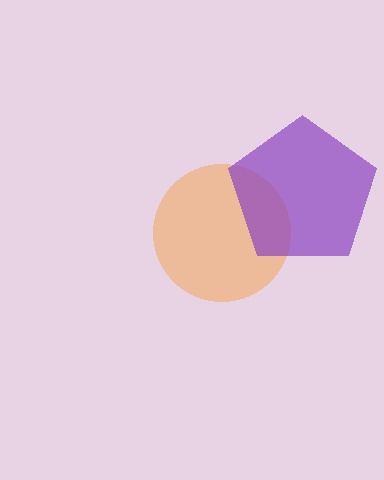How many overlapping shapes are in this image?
There are 2 overlapping shapes in the image.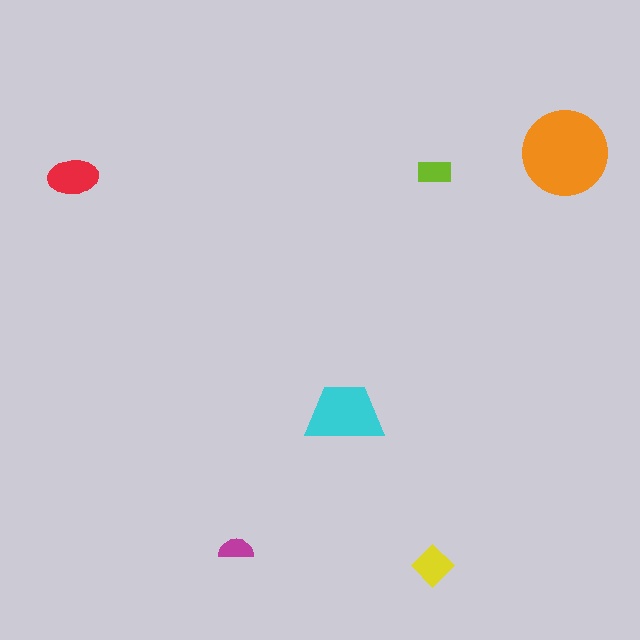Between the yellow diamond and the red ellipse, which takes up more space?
The red ellipse.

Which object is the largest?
The orange circle.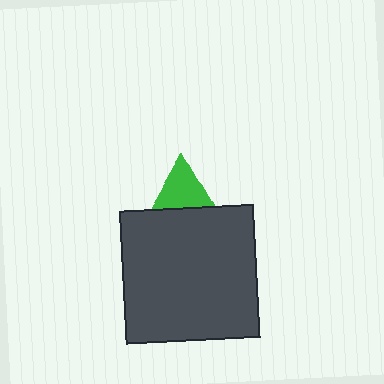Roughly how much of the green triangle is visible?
A small part of it is visible (roughly 38%).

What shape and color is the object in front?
The object in front is a dark gray square.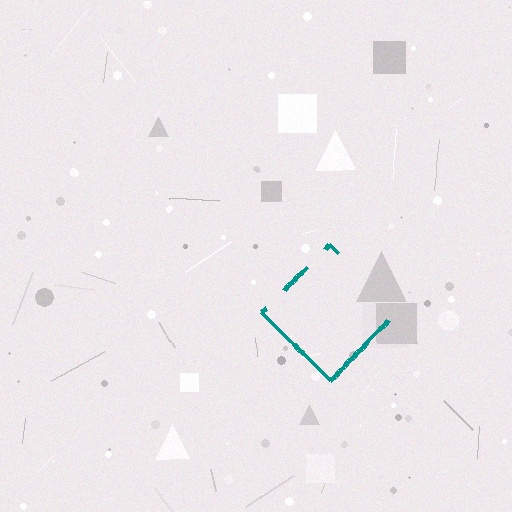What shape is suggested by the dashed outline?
The dashed outline suggests a diamond.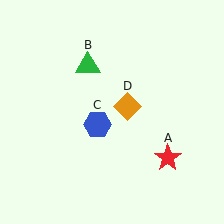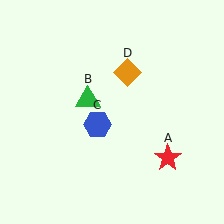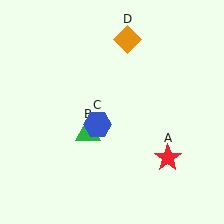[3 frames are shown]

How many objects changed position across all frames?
2 objects changed position: green triangle (object B), orange diamond (object D).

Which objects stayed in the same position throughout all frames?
Red star (object A) and blue hexagon (object C) remained stationary.